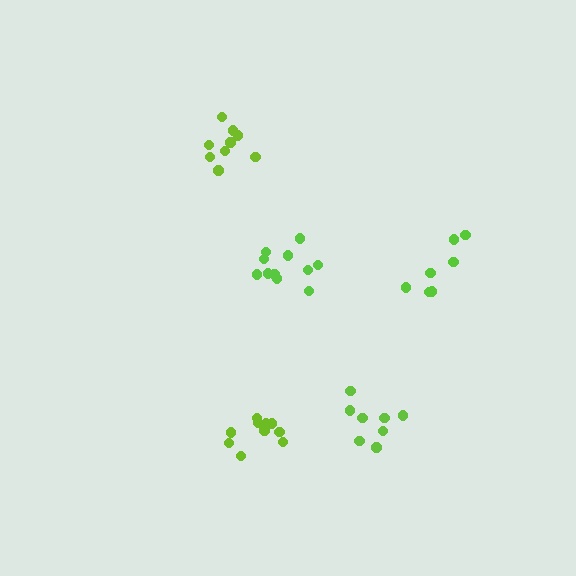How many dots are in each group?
Group 1: 8 dots, Group 2: 11 dots, Group 3: 9 dots, Group 4: 7 dots, Group 5: 10 dots (45 total).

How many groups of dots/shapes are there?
There are 5 groups.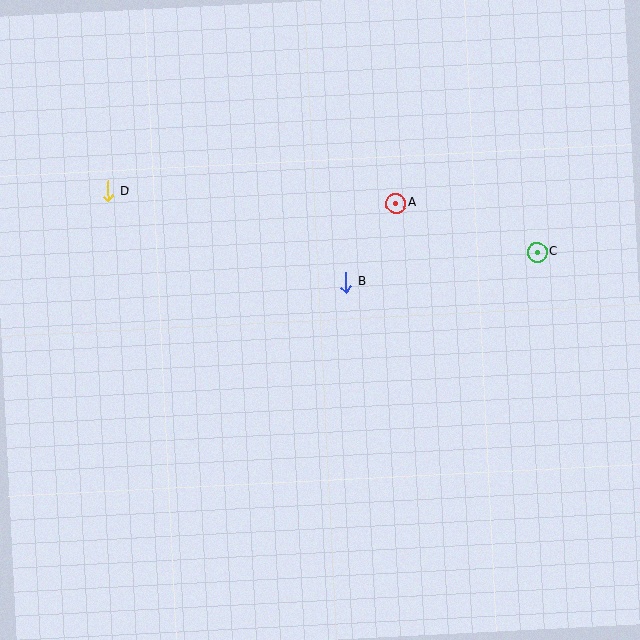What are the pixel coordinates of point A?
Point A is at (396, 203).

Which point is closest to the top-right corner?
Point C is closest to the top-right corner.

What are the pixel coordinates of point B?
Point B is at (346, 282).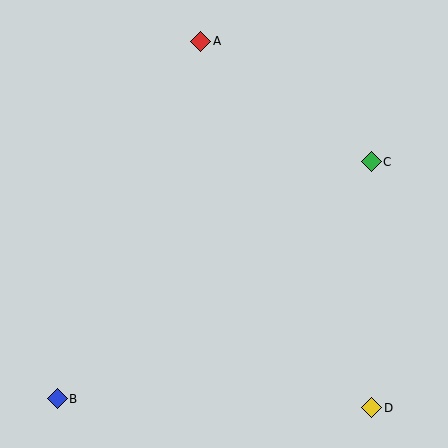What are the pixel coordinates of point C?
Point C is at (371, 162).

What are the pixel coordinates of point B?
Point B is at (57, 399).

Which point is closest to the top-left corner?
Point A is closest to the top-left corner.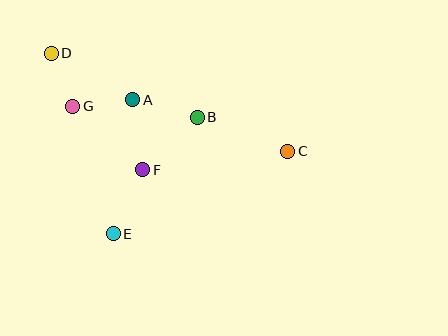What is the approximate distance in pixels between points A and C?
The distance between A and C is approximately 164 pixels.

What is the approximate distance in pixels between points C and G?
The distance between C and G is approximately 220 pixels.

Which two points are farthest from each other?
Points C and D are farthest from each other.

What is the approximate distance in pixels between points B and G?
The distance between B and G is approximately 125 pixels.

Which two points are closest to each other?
Points D and G are closest to each other.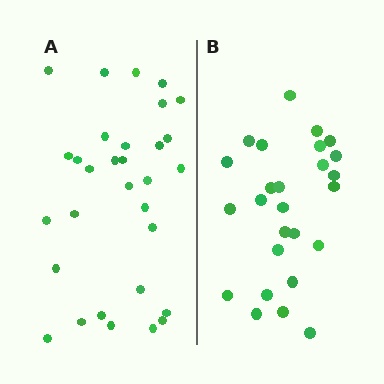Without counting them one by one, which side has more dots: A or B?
Region A (the left region) has more dots.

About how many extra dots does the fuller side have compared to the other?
Region A has about 5 more dots than region B.